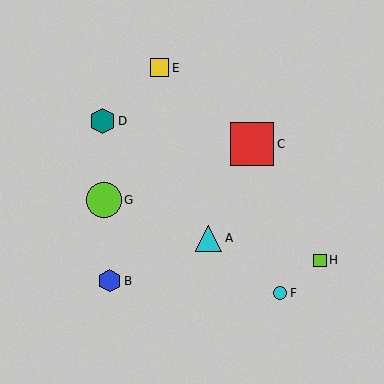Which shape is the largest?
The red square (labeled C) is the largest.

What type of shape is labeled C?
Shape C is a red square.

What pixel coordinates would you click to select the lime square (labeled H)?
Click at (320, 260) to select the lime square H.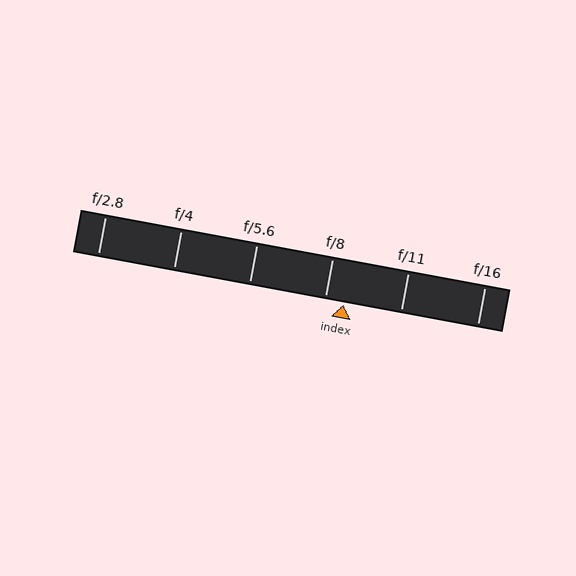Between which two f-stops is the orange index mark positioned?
The index mark is between f/8 and f/11.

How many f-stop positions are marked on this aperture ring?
There are 6 f-stop positions marked.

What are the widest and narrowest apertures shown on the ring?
The widest aperture shown is f/2.8 and the narrowest is f/16.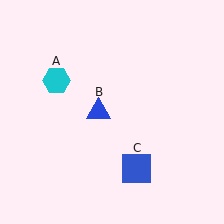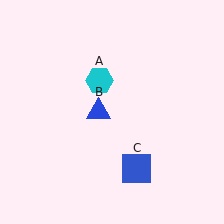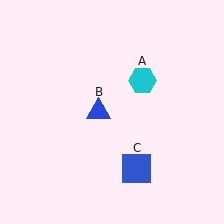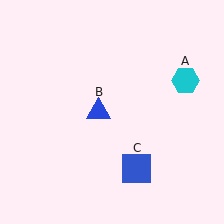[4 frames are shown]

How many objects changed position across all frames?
1 object changed position: cyan hexagon (object A).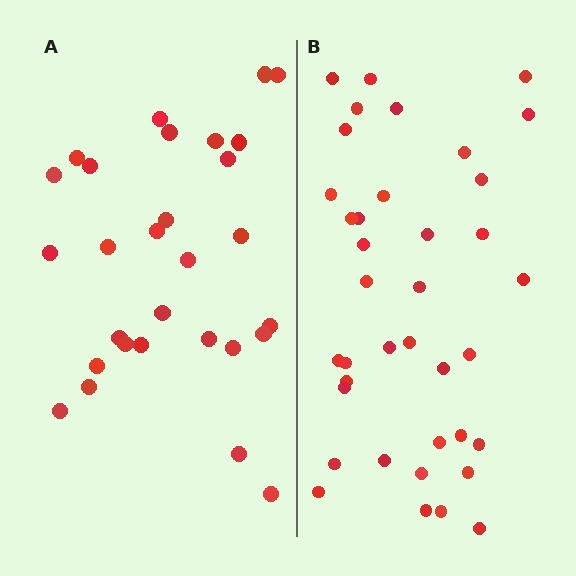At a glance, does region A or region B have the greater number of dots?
Region B (the right region) has more dots.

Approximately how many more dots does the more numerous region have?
Region B has roughly 8 or so more dots than region A.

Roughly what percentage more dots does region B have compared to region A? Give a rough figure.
About 30% more.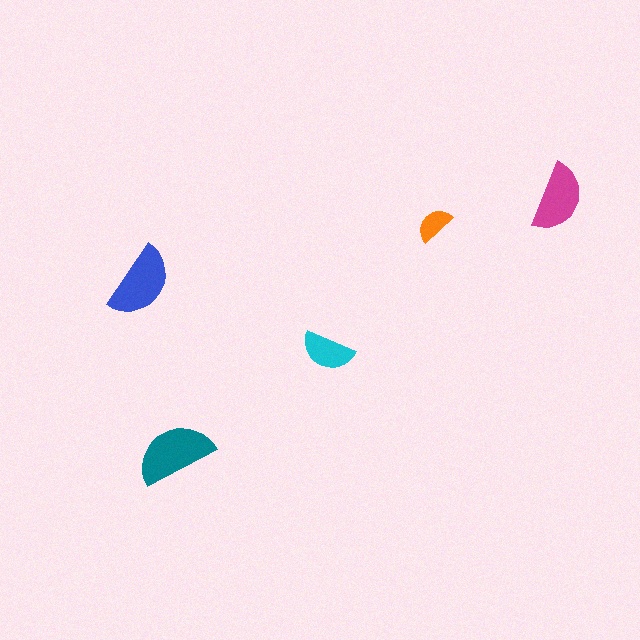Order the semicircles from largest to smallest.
the teal one, the blue one, the magenta one, the cyan one, the orange one.